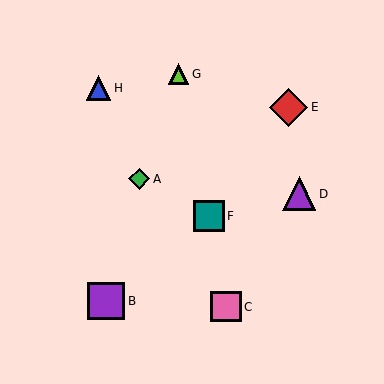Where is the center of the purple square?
The center of the purple square is at (106, 301).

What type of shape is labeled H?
Shape H is a blue triangle.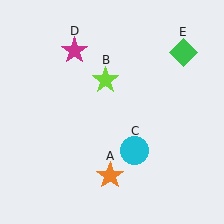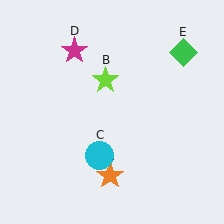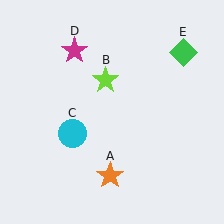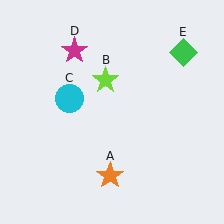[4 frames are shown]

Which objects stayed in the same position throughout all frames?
Orange star (object A) and lime star (object B) and magenta star (object D) and green diamond (object E) remained stationary.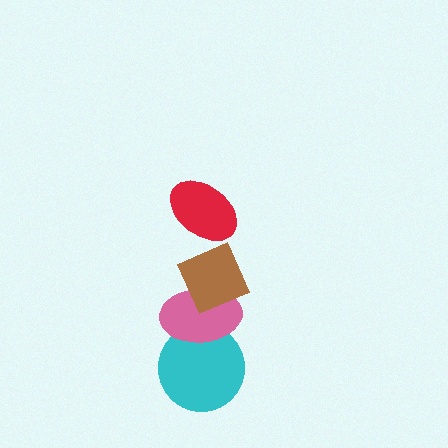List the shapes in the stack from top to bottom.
From top to bottom: the red ellipse, the brown diamond, the pink ellipse, the cyan circle.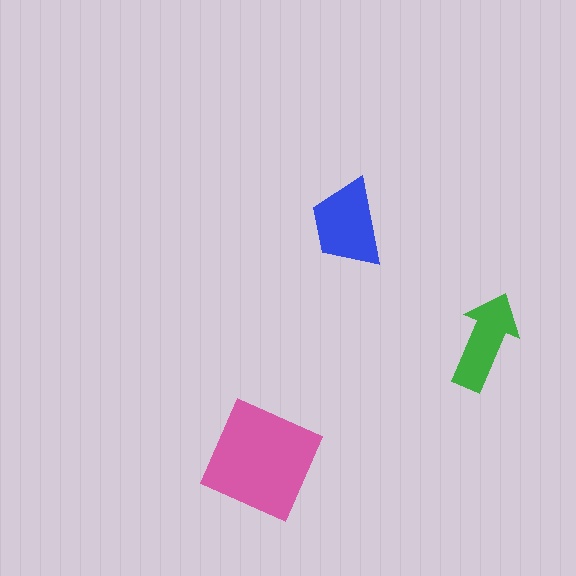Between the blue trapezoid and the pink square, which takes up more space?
The pink square.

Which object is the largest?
The pink square.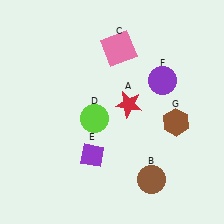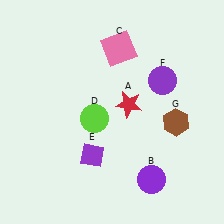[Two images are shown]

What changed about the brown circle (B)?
In Image 1, B is brown. In Image 2, it changed to purple.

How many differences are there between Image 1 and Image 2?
There is 1 difference between the two images.